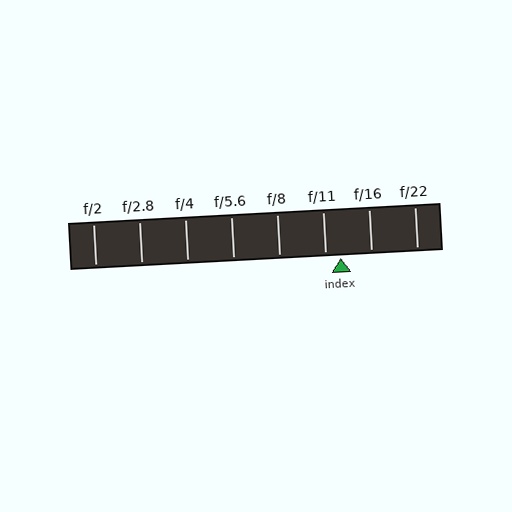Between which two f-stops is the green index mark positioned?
The index mark is between f/11 and f/16.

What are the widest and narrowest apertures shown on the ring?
The widest aperture shown is f/2 and the narrowest is f/22.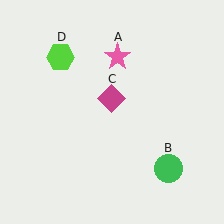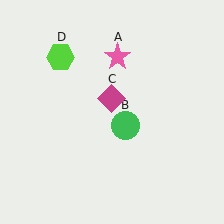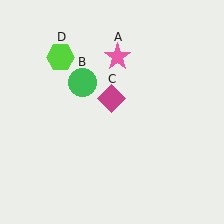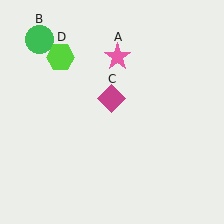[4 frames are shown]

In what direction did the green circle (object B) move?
The green circle (object B) moved up and to the left.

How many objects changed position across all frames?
1 object changed position: green circle (object B).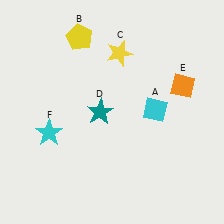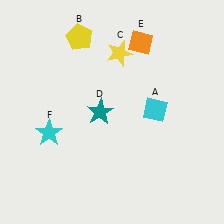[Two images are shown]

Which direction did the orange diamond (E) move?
The orange diamond (E) moved up.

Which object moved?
The orange diamond (E) moved up.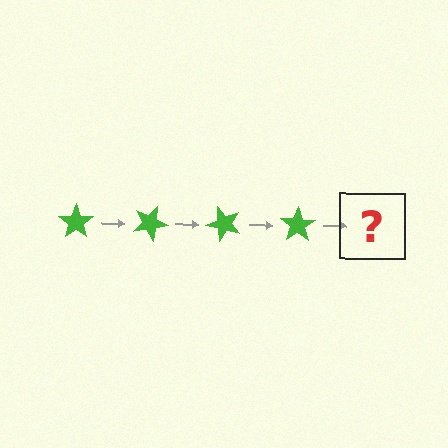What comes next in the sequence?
The next element should be a green star rotated 100 degrees.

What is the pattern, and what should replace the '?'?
The pattern is that the star rotates 25 degrees each step. The '?' should be a green star rotated 100 degrees.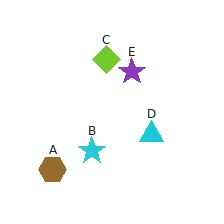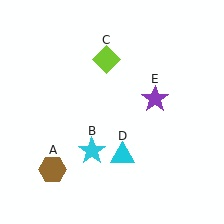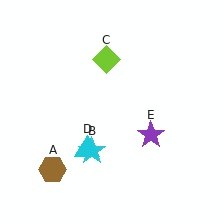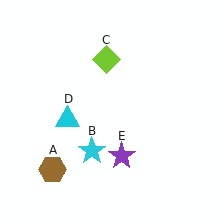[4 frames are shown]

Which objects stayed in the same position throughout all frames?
Brown hexagon (object A) and cyan star (object B) and lime diamond (object C) remained stationary.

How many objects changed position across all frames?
2 objects changed position: cyan triangle (object D), purple star (object E).